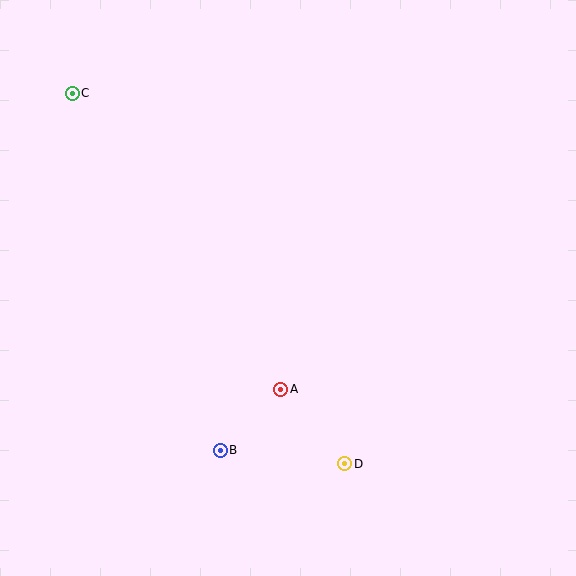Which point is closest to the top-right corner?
Point A is closest to the top-right corner.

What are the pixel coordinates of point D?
Point D is at (345, 464).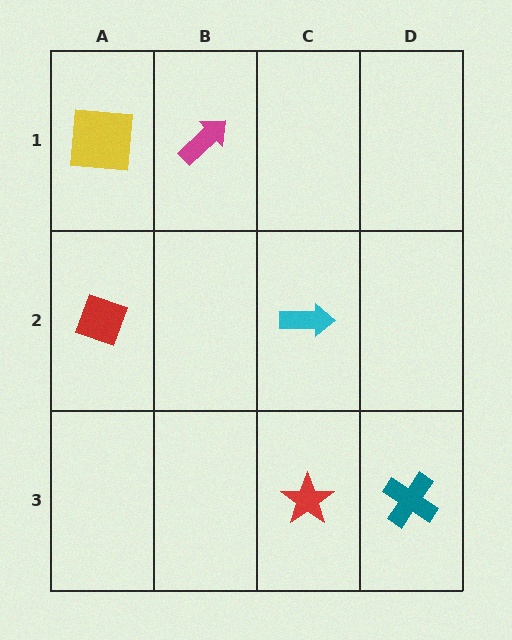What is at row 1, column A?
A yellow square.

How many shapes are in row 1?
2 shapes.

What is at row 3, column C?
A red star.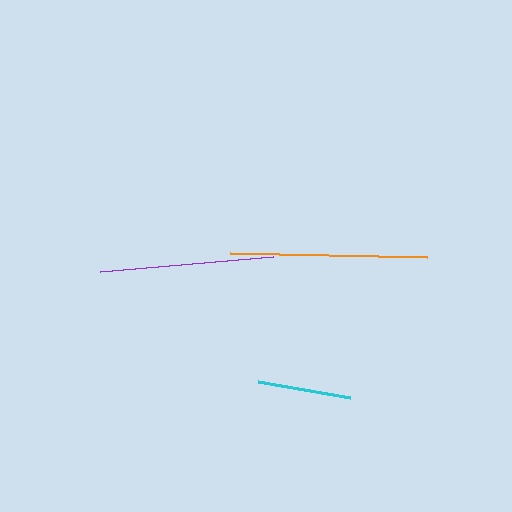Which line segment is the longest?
The orange line is the longest at approximately 197 pixels.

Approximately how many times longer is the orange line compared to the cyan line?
The orange line is approximately 2.1 times the length of the cyan line.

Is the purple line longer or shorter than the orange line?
The orange line is longer than the purple line.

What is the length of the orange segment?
The orange segment is approximately 197 pixels long.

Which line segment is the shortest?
The cyan line is the shortest at approximately 94 pixels.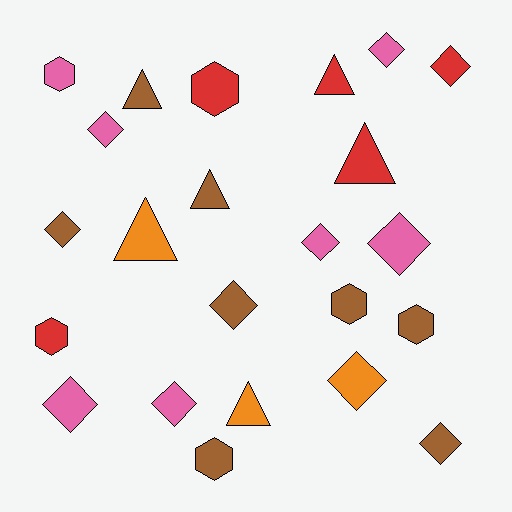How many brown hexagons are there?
There are 3 brown hexagons.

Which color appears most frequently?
Brown, with 8 objects.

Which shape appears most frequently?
Diamond, with 11 objects.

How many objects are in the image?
There are 23 objects.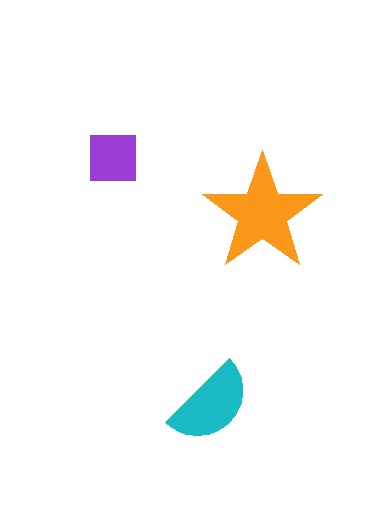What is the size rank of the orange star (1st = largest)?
1st.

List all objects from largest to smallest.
The orange star, the cyan semicircle, the purple square.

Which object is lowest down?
The cyan semicircle is bottommost.